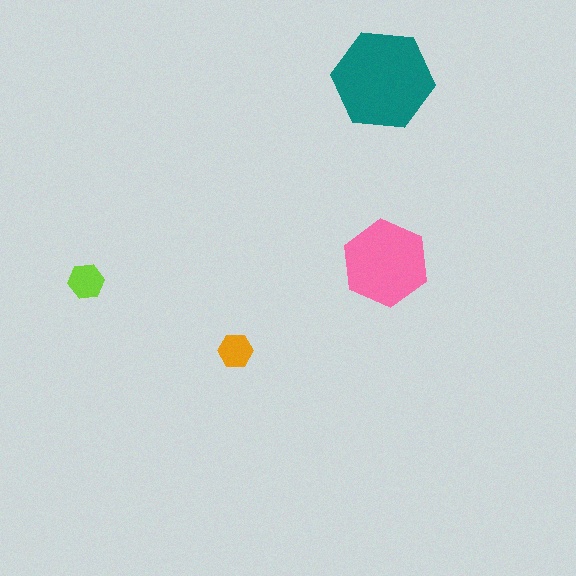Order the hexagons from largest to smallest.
the teal one, the pink one, the lime one, the orange one.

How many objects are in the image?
There are 4 objects in the image.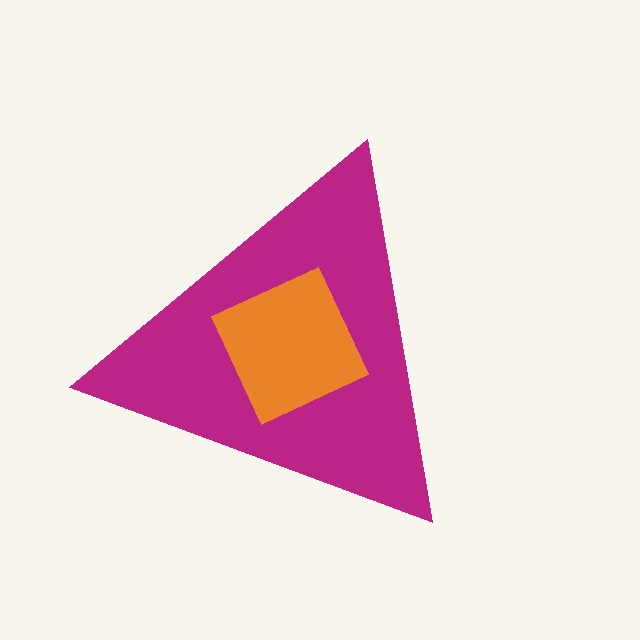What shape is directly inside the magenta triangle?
The orange diamond.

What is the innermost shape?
The orange diamond.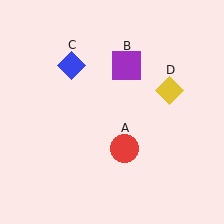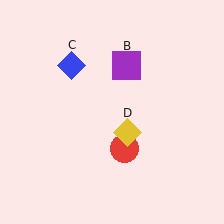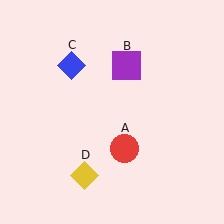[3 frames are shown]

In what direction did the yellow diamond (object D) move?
The yellow diamond (object D) moved down and to the left.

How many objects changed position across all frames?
1 object changed position: yellow diamond (object D).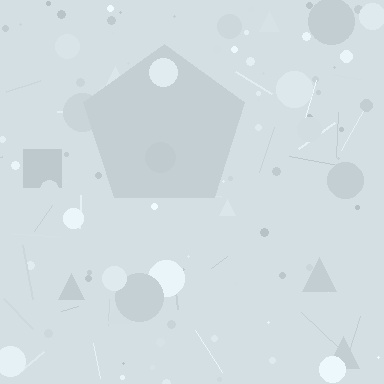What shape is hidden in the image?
A pentagon is hidden in the image.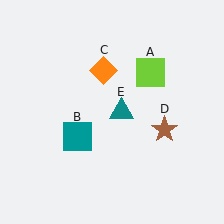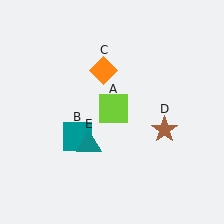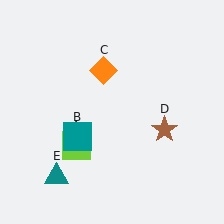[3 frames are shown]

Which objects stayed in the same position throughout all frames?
Teal square (object B) and orange diamond (object C) and brown star (object D) remained stationary.